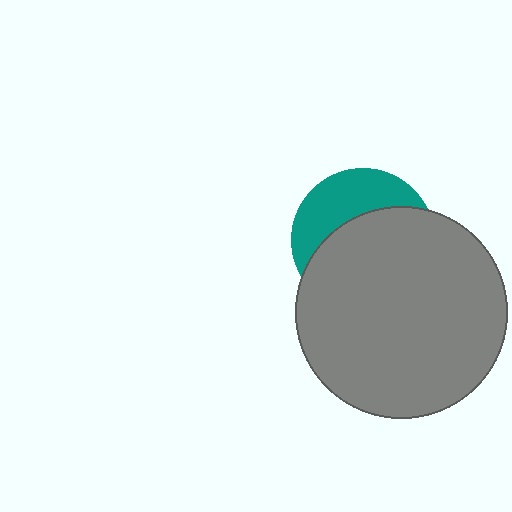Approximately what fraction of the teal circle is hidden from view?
Roughly 64% of the teal circle is hidden behind the gray circle.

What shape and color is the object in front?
The object in front is a gray circle.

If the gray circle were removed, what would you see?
You would see the complete teal circle.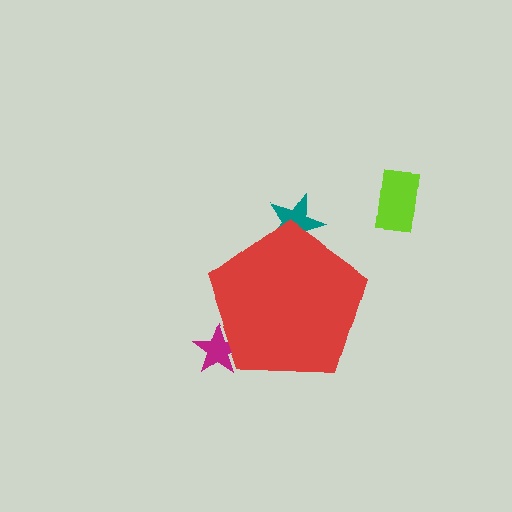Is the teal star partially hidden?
Yes, the teal star is partially hidden behind the red pentagon.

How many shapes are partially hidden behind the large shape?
2 shapes are partially hidden.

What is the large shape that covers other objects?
A red pentagon.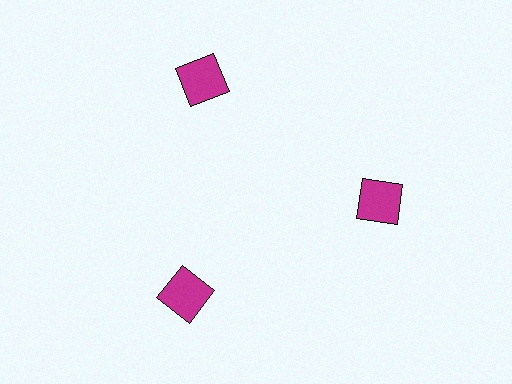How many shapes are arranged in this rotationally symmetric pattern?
There are 3 shapes, arranged in 3 groups of 1.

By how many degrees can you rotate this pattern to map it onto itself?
The pattern maps onto itself every 120 degrees of rotation.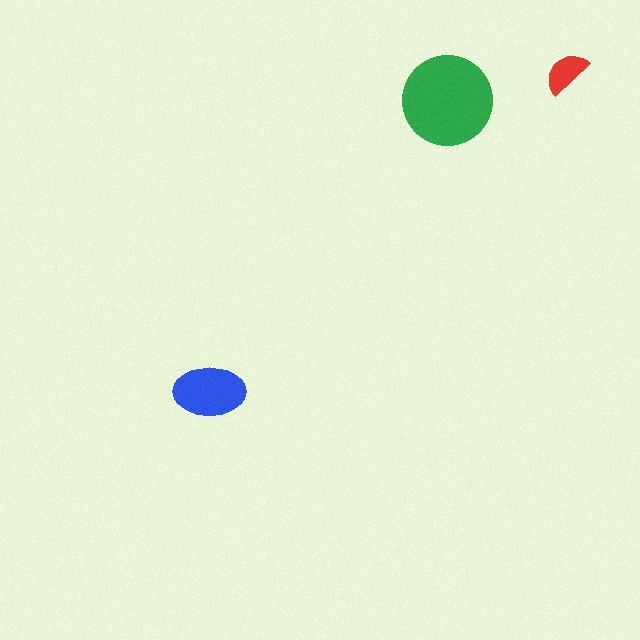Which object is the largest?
The green circle.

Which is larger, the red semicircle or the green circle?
The green circle.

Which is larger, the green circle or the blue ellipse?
The green circle.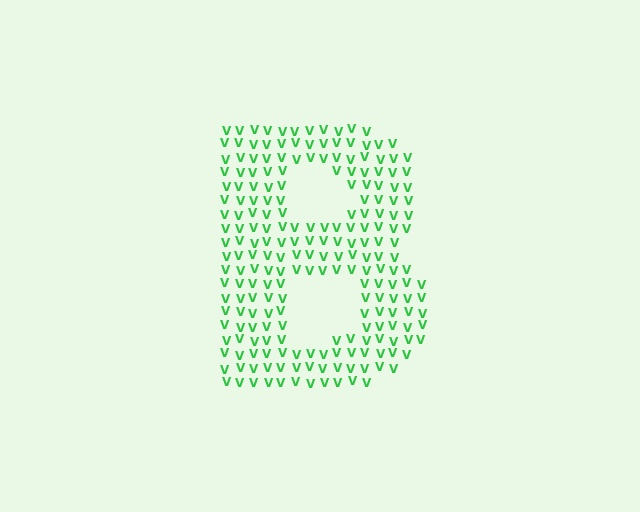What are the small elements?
The small elements are letter V's.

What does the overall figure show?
The overall figure shows the letter B.